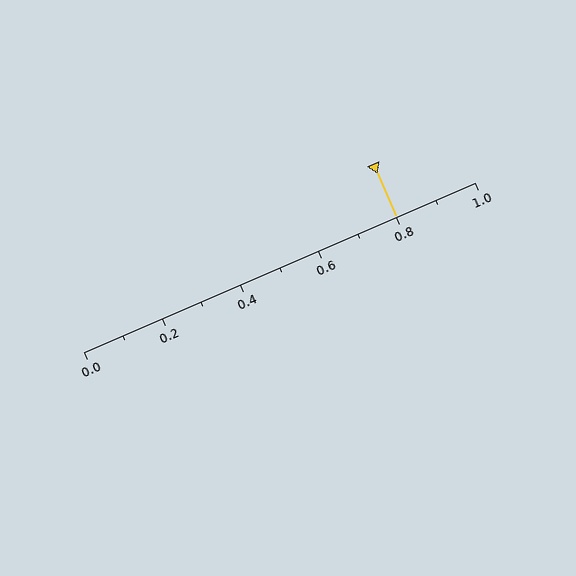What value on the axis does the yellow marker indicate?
The marker indicates approximately 0.8.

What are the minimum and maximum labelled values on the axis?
The axis runs from 0.0 to 1.0.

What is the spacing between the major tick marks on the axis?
The major ticks are spaced 0.2 apart.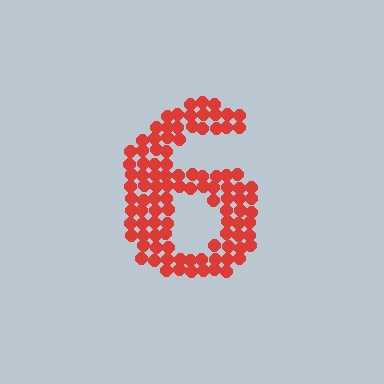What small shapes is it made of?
It is made of small circles.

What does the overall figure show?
The overall figure shows the digit 6.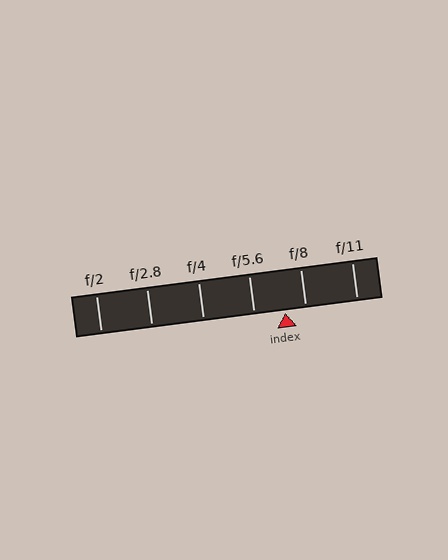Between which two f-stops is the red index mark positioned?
The index mark is between f/5.6 and f/8.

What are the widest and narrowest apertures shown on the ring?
The widest aperture shown is f/2 and the narrowest is f/11.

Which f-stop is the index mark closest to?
The index mark is closest to f/8.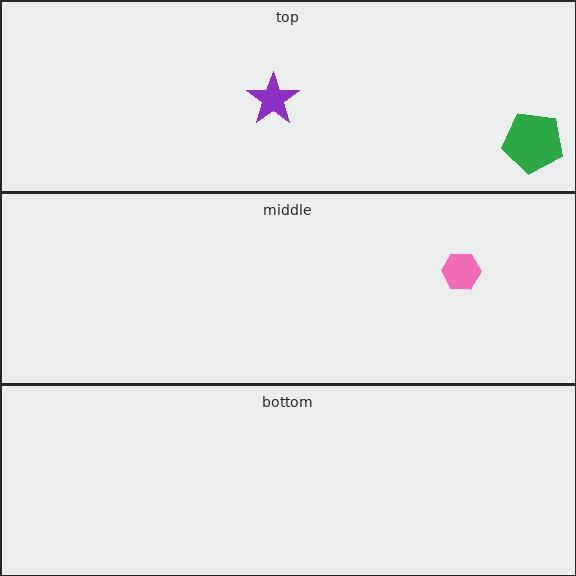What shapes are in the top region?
The green pentagon, the purple star.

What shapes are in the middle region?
The pink hexagon.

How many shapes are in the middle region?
1.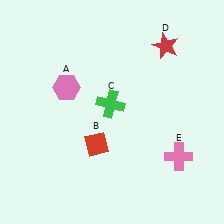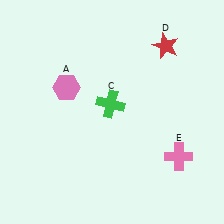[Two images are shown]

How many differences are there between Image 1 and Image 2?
There is 1 difference between the two images.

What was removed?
The red diamond (B) was removed in Image 2.